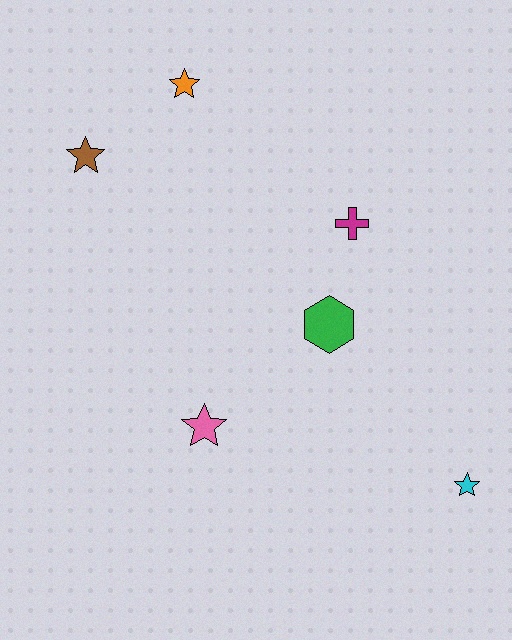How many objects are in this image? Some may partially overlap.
There are 6 objects.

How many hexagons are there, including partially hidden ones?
There is 1 hexagon.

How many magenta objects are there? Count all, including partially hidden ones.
There is 1 magenta object.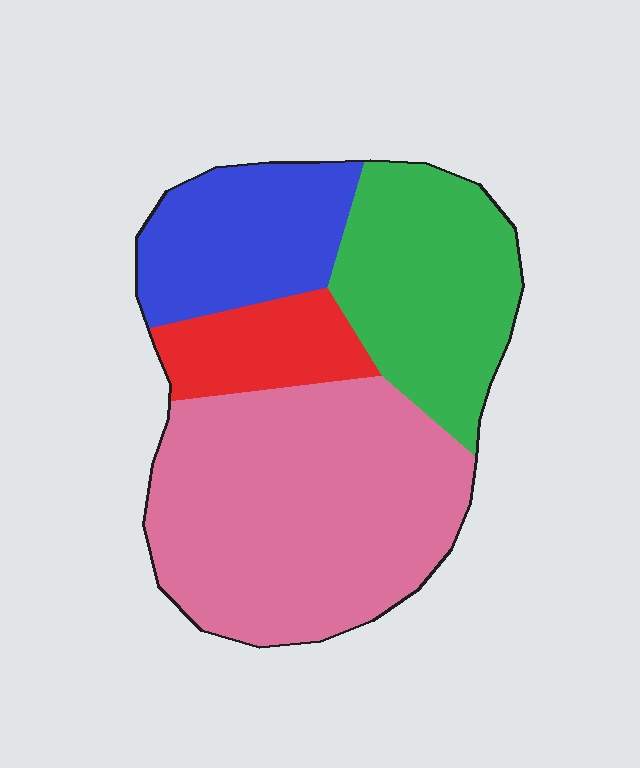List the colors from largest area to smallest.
From largest to smallest: pink, green, blue, red.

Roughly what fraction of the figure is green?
Green takes up between a sixth and a third of the figure.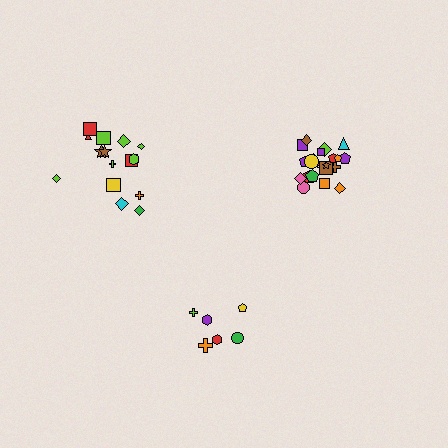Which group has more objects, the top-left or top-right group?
The top-right group.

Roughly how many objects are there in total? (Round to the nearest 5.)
Roughly 45 objects in total.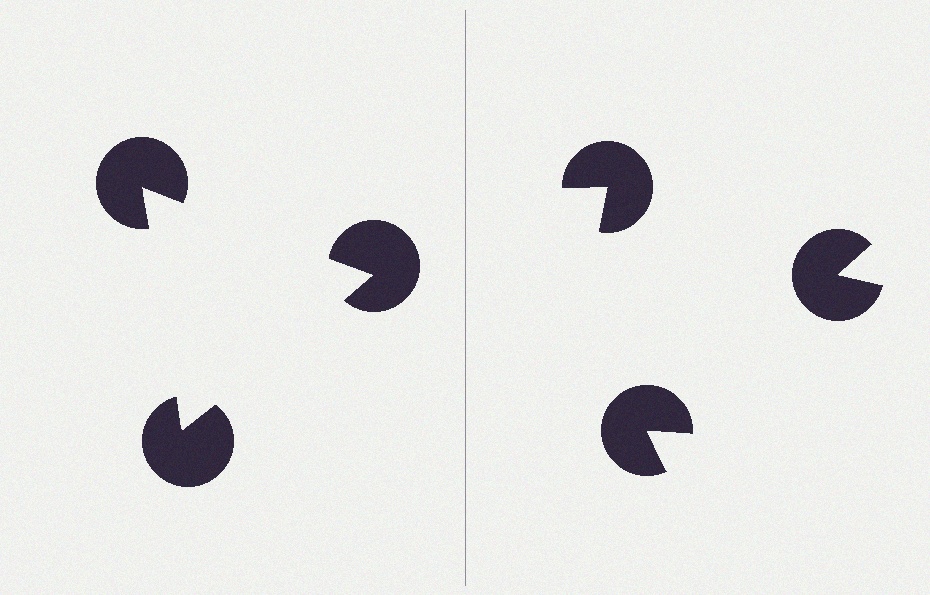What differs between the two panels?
The pac-man discs are positioned identically on both sides; only the wedge orientations differ. On the left they align to a triangle; on the right they are misaligned.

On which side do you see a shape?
An illusory triangle appears on the left side. On the right side the wedge cuts are rotated, so no coherent shape forms.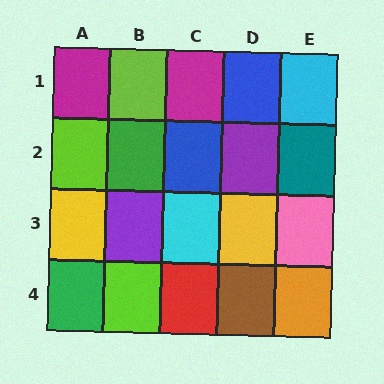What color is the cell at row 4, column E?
Orange.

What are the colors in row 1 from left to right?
Magenta, lime, magenta, blue, cyan.